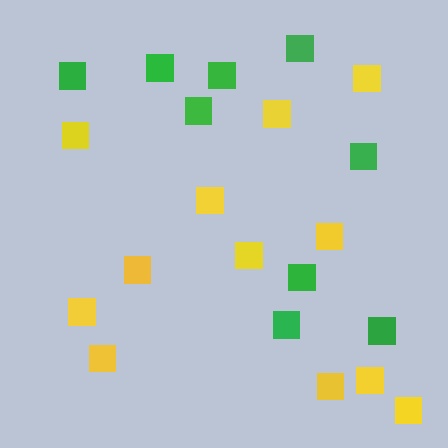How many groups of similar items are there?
There are 2 groups: one group of green squares (9) and one group of yellow squares (12).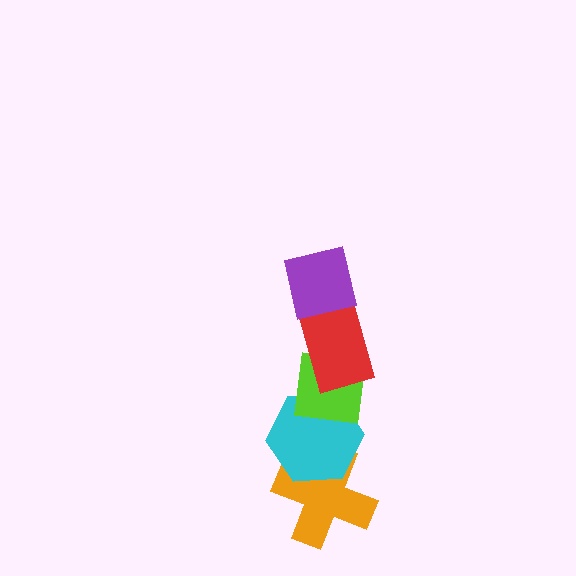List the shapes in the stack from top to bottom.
From top to bottom: the purple square, the red rectangle, the lime square, the cyan hexagon, the orange cross.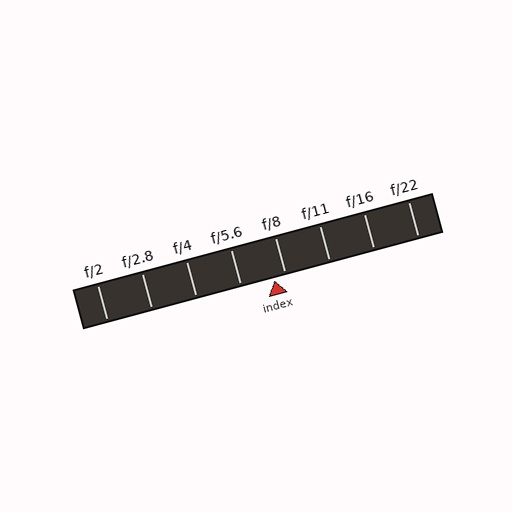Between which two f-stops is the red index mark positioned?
The index mark is between f/5.6 and f/8.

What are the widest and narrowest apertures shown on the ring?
The widest aperture shown is f/2 and the narrowest is f/22.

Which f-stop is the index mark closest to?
The index mark is closest to f/8.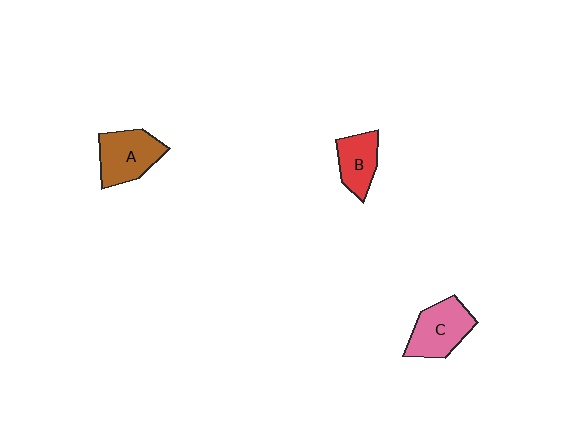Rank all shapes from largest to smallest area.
From largest to smallest: A (brown), C (pink), B (red).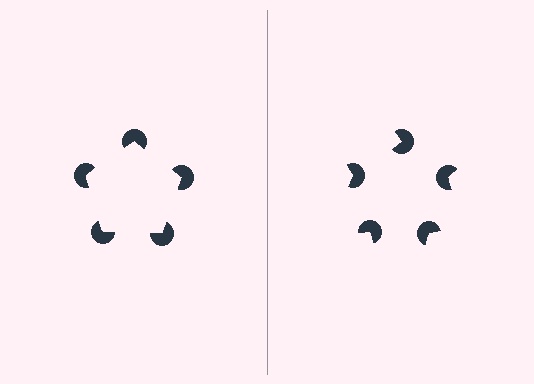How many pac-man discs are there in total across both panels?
10 — 5 on each side.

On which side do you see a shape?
An illusory pentagon appears on the left side. On the right side the wedge cuts are rotated, so no coherent shape forms.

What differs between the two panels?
The pac-man discs are positioned identically on both sides; only the wedge orientations differ. On the left they align to a pentagon; on the right they are misaligned.